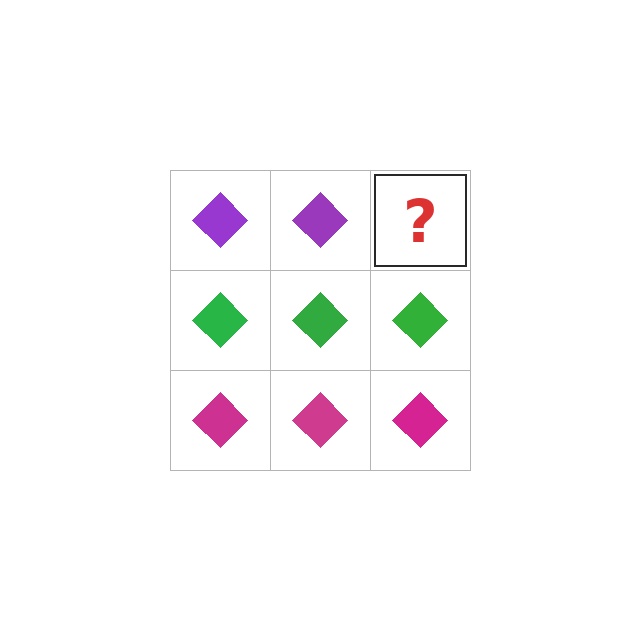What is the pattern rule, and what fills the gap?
The rule is that each row has a consistent color. The gap should be filled with a purple diamond.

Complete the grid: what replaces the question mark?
The question mark should be replaced with a purple diamond.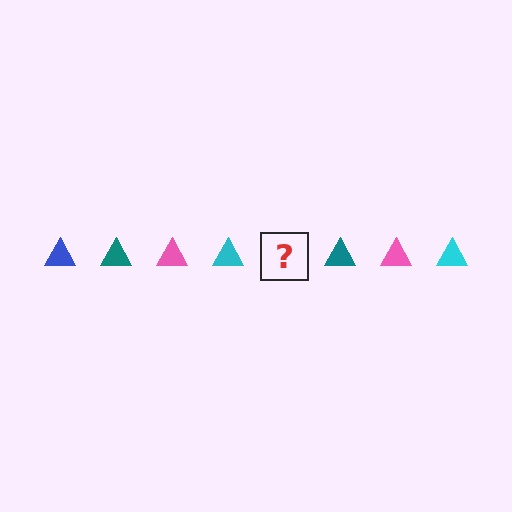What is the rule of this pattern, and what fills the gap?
The rule is that the pattern cycles through blue, teal, pink, cyan triangles. The gap should be filled with a blue triangle.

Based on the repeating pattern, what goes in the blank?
The blank should be a blue triangle.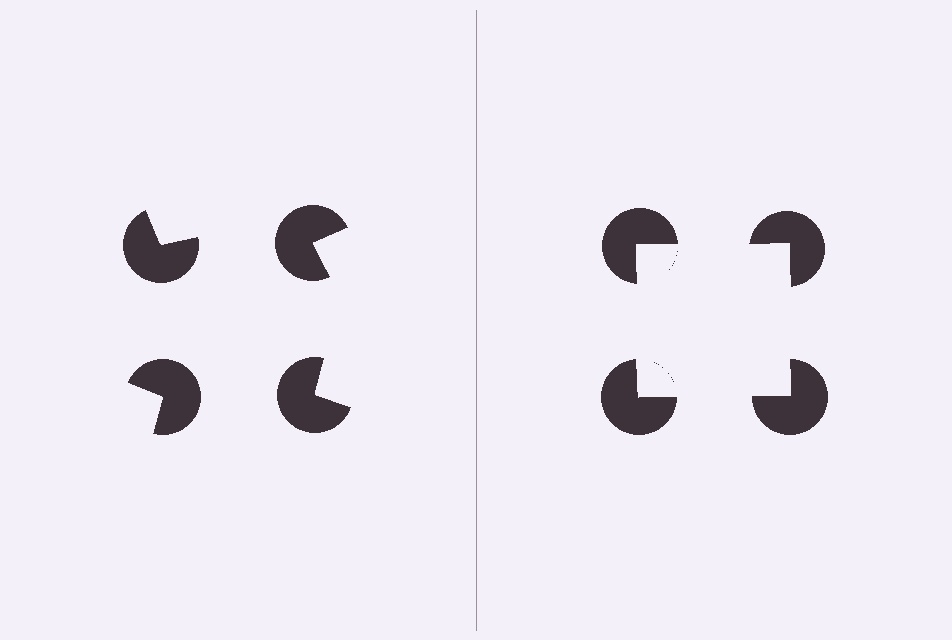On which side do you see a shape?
An illusory square appears on the right side. On the left side the wedge cuts are rotated, so no coherent shape forms.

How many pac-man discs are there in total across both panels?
8 — 4 on each side.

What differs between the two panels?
The pac-man discs are positioned identically on both sides; only the wedge orientations differ. On the right they align to a square; on the left they are misaligned.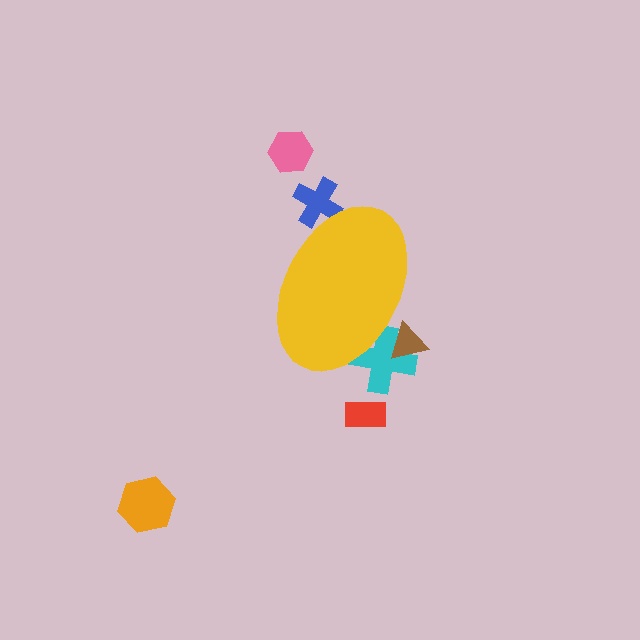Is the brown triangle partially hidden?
Yes, the brown triangle is partially hidden behind the yellow ellipse.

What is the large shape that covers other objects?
A yellow ellipse.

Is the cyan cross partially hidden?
Yes, the cyan cross is partially hidden behind the yellow ellipse.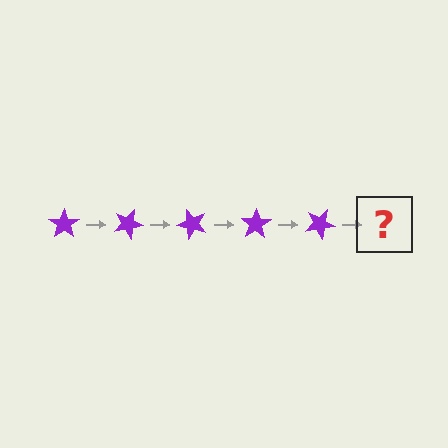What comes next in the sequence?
The next element should be a purple star rotated 125 degrees.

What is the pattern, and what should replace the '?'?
The pattern is that the star rotates 25 degrees each step. The '?' should be a purple star rotated 125 degrees.